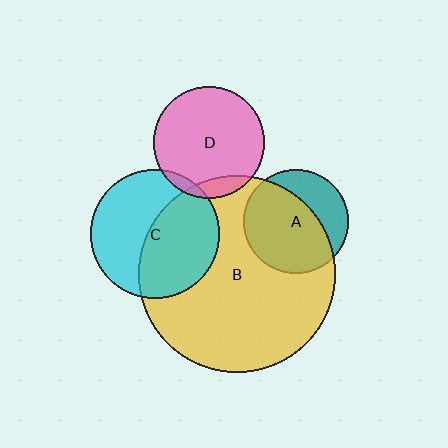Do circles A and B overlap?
Yes.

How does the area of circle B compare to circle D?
Approximately 3.1 times.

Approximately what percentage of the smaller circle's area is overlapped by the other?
Approximately 65%.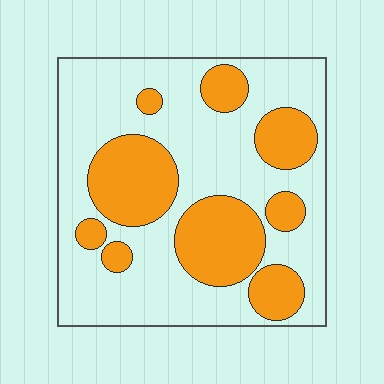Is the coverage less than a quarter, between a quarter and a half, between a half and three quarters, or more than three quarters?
Between a quarter and a half.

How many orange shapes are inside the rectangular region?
9.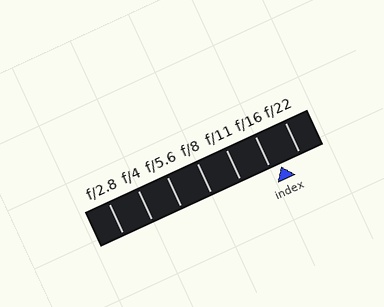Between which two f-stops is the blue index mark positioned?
The index mark is between f/16 and f/22.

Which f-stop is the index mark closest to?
The index mark is closest to f/16.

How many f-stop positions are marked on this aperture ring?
There are 7 f-stop positions marked.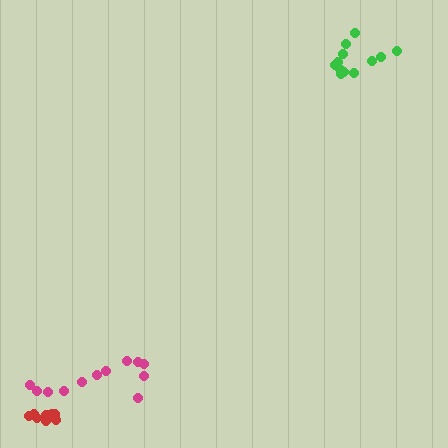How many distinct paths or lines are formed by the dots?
There are 3 distinct paths.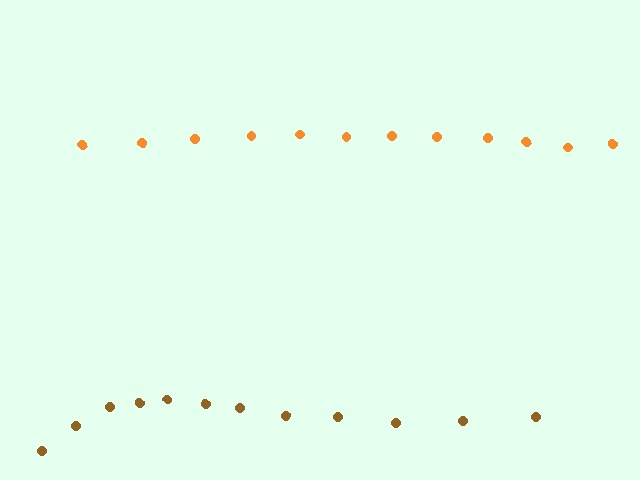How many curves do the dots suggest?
There are 2 distinct paths.